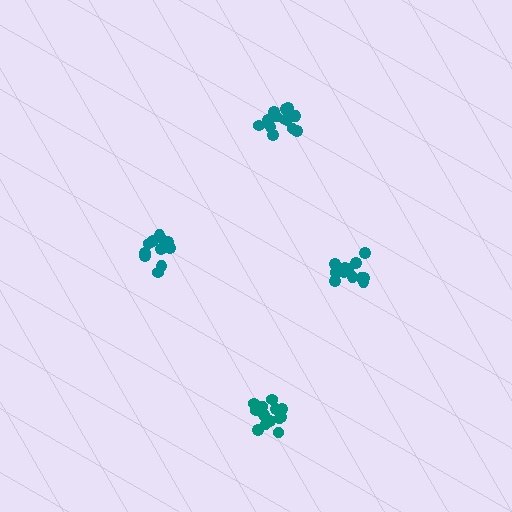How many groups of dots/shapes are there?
There are 4 groups.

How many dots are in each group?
Group 1: 11 dots, Group 2: 12 dots, Group 3: 14 dots, Group 4: 14 dots (51 total).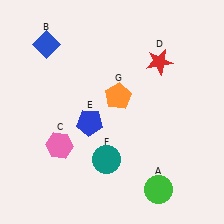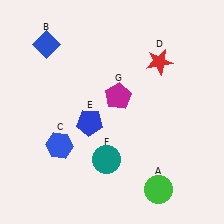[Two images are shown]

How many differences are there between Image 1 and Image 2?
There are 2 differences between the two images.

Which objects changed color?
C changed from pink to blue. G changed from orange to magenta.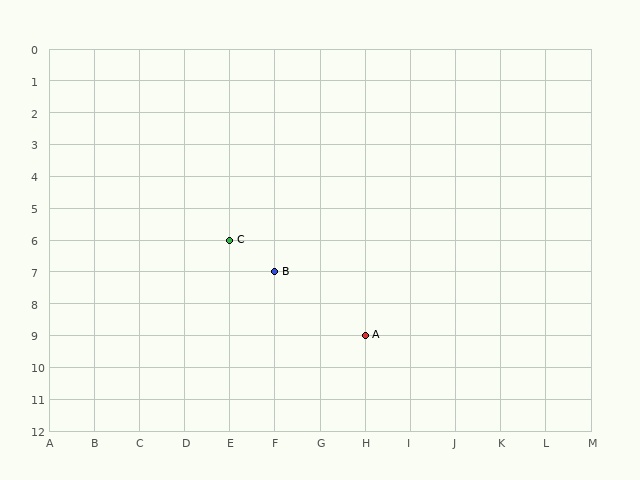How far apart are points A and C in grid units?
Points A and C are 3 columns and 3 rows apart (about 4.2 grid units diagonally).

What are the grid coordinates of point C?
Point C is at grid coordinates (E, 6).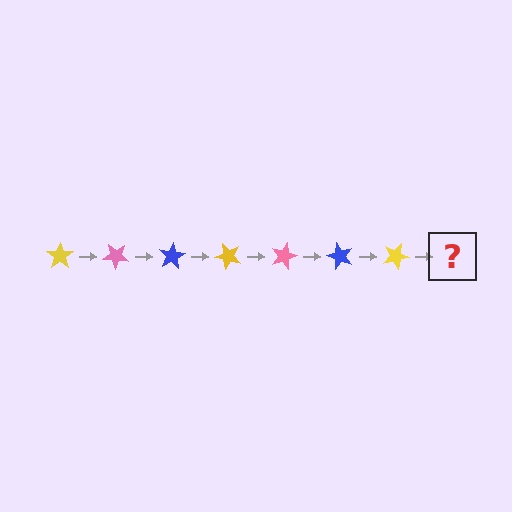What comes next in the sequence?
The next element should be a pink star, rotated 280 degrees from the start.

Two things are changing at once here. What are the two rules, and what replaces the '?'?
The two rules are that it rotates 40 degrees each step and the color cycles through yellow, pink, and blue. The '?' should be a pink star, rotated 280 degrees from the start.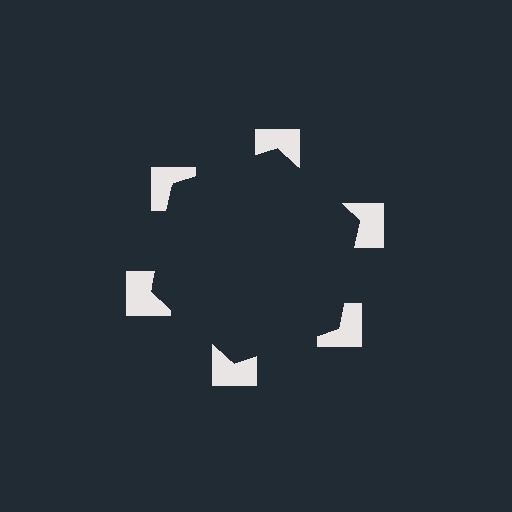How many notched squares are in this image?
There are 6 — one at each vertex of the illusory hexagon.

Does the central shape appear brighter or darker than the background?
It typically appears slightly darker than the background, even though no actual brightness change is drawn.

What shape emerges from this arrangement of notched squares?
An illusory hexagon — its edges are inferred from the aligned wedge cuts in the notched squares, not physically drawn.